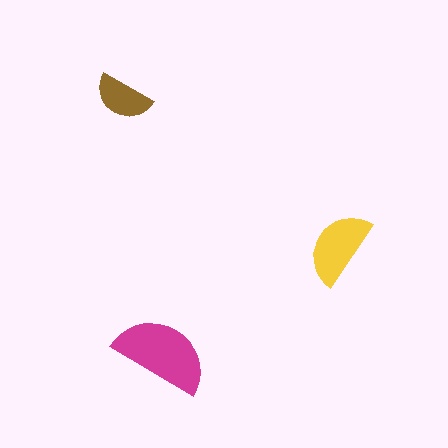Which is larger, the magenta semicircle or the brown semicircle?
The magenta one.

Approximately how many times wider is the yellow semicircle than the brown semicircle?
About 1.5 times wider.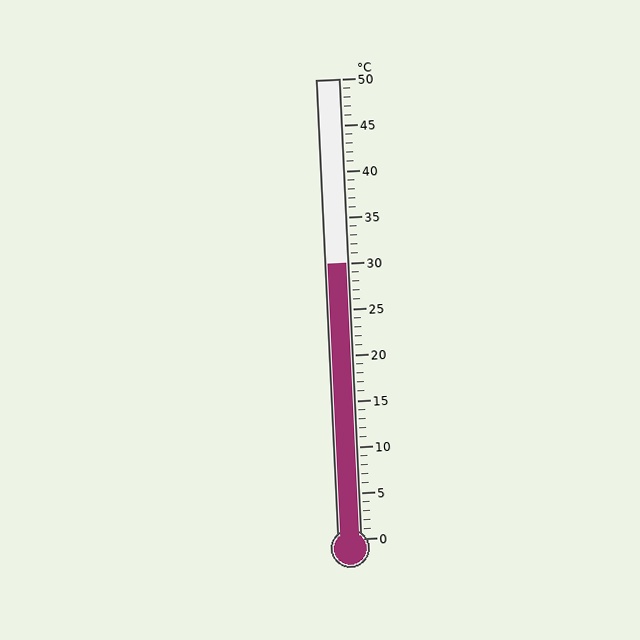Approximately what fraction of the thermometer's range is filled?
The thermometer is filled to approximately 60% of its range.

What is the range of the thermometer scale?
The thermometer scale ranges from 0°C to 50°C.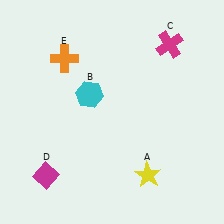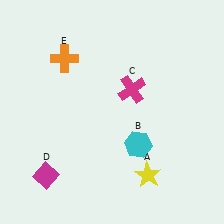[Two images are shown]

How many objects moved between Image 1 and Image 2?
2 objects moved between the two images.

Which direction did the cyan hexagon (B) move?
The cyan hexagon (B) moved down.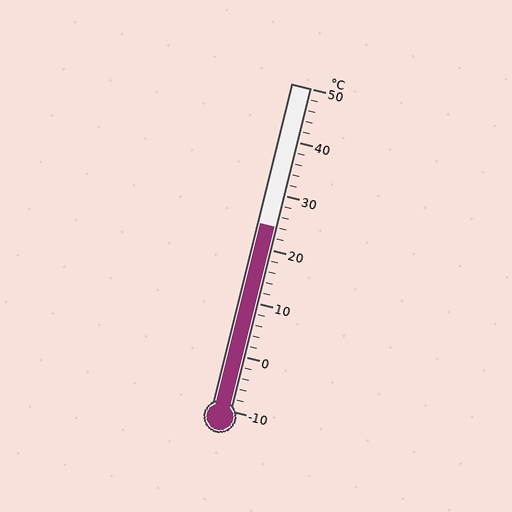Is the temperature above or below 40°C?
The temperature is below 40°C.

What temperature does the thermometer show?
The thermometer shows approximately 24°C.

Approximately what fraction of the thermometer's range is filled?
The thermometer is filled to approximately 55% of its range.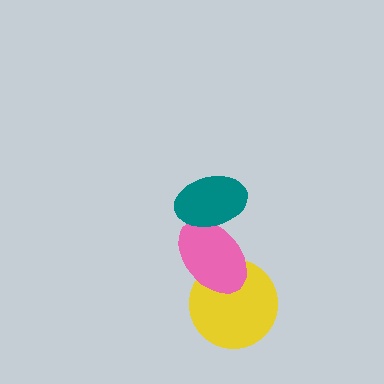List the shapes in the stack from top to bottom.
From top to bottom: the teal ellipse, the pink ellipse, the yellow circle.